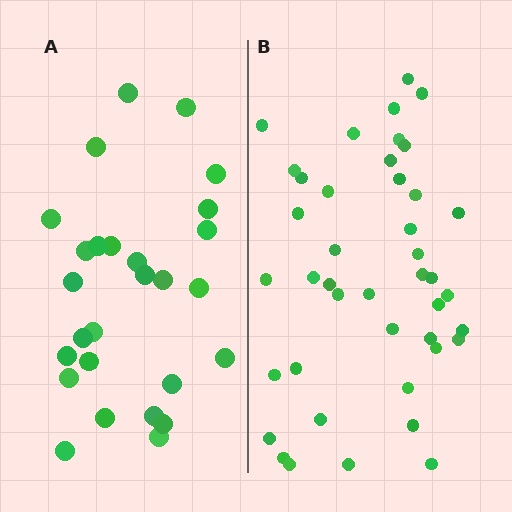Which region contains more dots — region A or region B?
Region B (the right region) has more dots.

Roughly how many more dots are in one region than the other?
Region B has approximately 15 more dots than region A.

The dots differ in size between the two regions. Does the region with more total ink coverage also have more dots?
No. Region A has more total ink coverage because its dots are larger, but region B actually contains more individual dots. Total area can be misleading — the number of items is what matters here.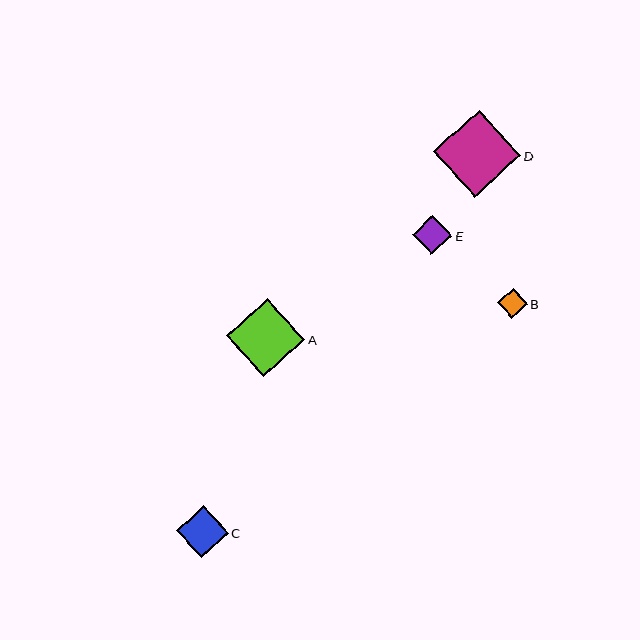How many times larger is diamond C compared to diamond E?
Diamond C is approximately 1.3 times the size of diamond E.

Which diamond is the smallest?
Diamond B is the smallest with a size of approximately 30 pixels.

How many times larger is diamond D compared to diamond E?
Diamond D is approximately 2.2 times the size of diamond E.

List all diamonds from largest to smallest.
From largest to smallest: D, A, C, E, B.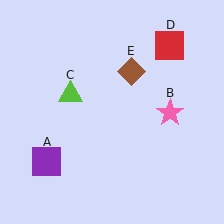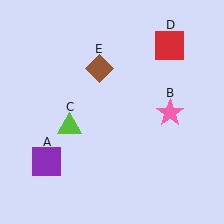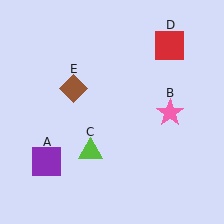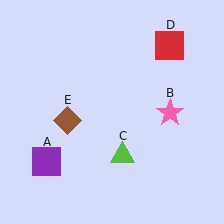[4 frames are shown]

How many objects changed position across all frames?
2 objects changed position: lime triangle (object C), brown diamond (object E).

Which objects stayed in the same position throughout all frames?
Purple square (object A) and pink star (object B) and red square (object D) remained stationary.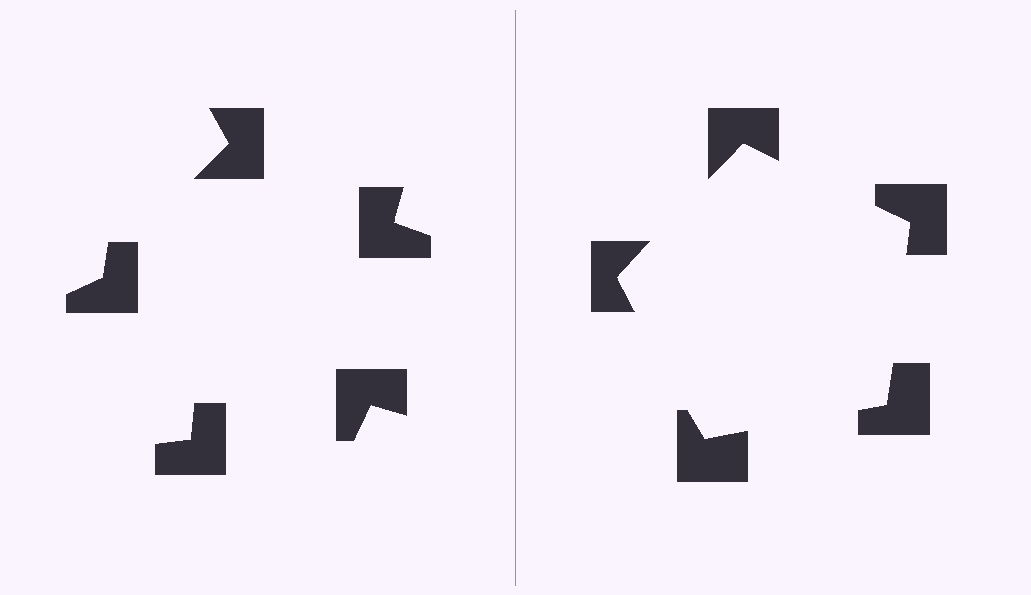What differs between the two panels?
The notched squares are positioned identically on both sides; only the wedge orientations differ. On the right they align to a pentagon; on the left they are misaligned.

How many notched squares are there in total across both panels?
10 — 5 on each side.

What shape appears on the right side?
An illusory pentagon.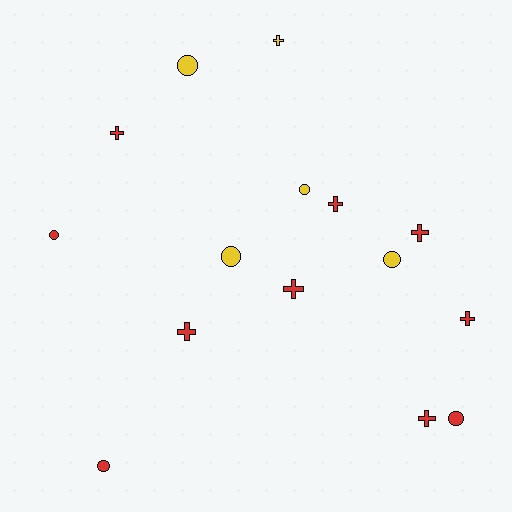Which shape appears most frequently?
Cross, with 8 objects.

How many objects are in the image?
There are 15 objects.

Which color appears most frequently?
Red, with 10 objects.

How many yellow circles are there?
There are 4 yellow circles.